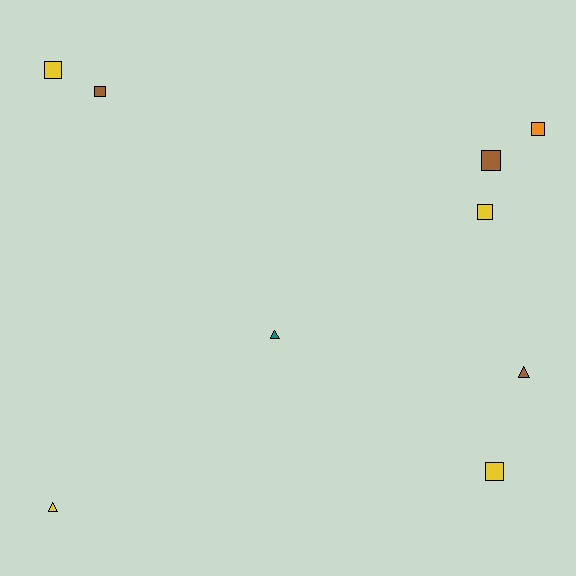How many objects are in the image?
There are 9 objects.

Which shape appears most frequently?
Square, with 6 objects.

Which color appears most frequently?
Yellow, with 4 objects.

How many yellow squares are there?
There are 3 yellow squares.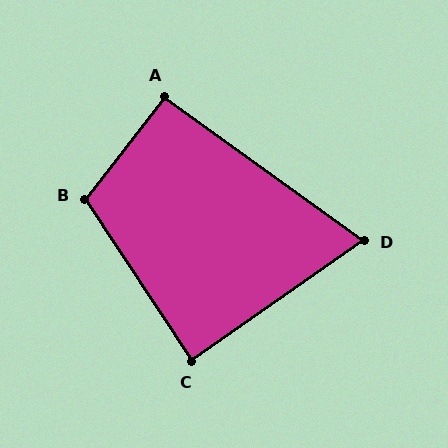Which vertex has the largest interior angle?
B, at approximately 109 degrees.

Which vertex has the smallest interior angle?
D, at approximately 71 degrees.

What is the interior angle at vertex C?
Approximately 88 degrees (approximately right).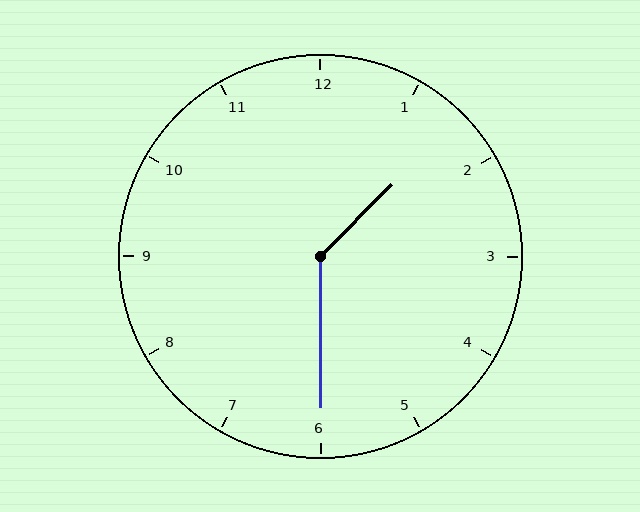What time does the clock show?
1:30.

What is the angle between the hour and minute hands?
Approximately 135 degrees.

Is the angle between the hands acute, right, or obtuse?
It is obtuse.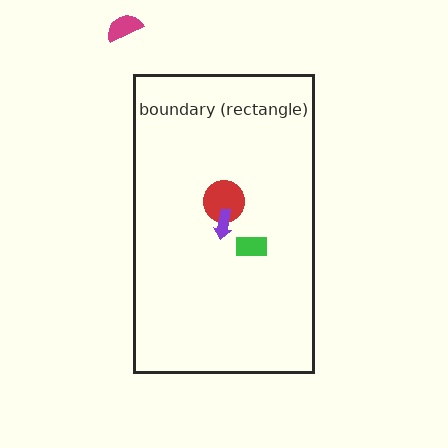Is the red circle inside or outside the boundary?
Inside.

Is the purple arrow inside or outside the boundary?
Inside.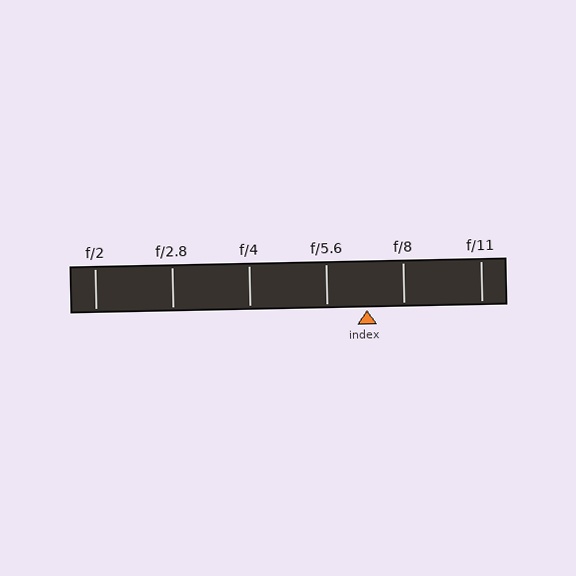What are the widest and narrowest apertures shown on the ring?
The widest aperture shown is f/2 and the narrowest is f/11.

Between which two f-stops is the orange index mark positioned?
The index mark is between f/5.6 and f/8.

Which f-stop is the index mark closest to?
The index mark is closest to f/8.